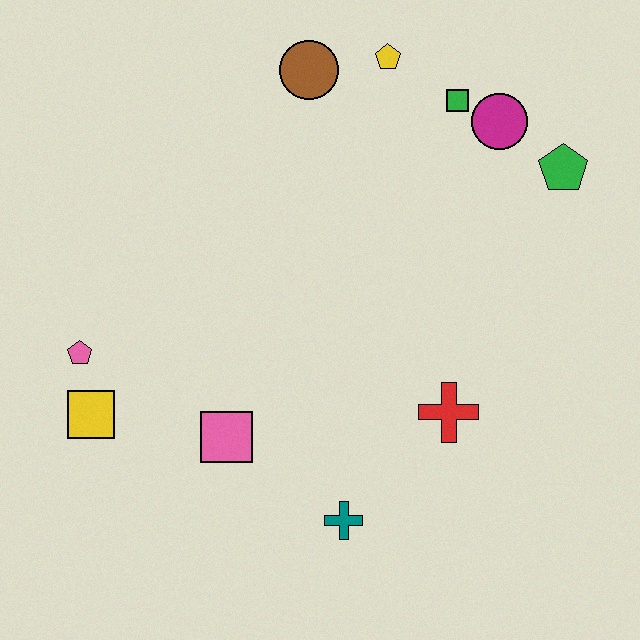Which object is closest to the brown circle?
The yellow pentagon is closest to the brown circle.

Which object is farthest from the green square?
The yellow square is farthest from the green square.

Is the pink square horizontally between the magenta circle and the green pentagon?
No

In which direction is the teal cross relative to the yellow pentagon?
The teal cross is below the yellow pentagon.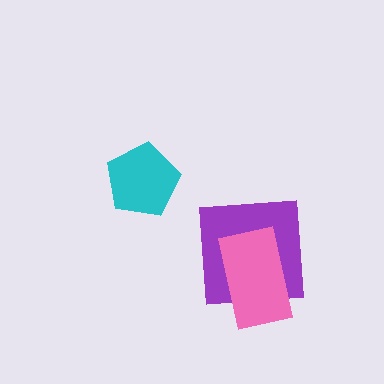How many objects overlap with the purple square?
1 object overlaps with the purple square.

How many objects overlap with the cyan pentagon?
0 objects overlap with the cyan pentagon.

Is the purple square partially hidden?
Yes, it is partially covered by another shape.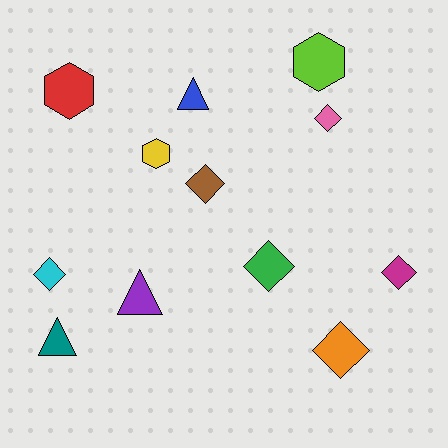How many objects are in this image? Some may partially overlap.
There are 12 objects.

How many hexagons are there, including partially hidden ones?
There are 3 hexagons.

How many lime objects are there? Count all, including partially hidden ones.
There is 1 lime object.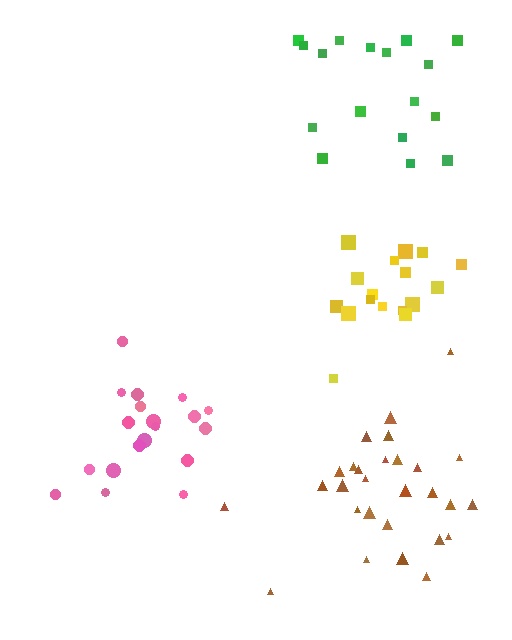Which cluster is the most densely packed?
Brown.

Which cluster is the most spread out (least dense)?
Green.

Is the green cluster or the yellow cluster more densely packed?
Yellow.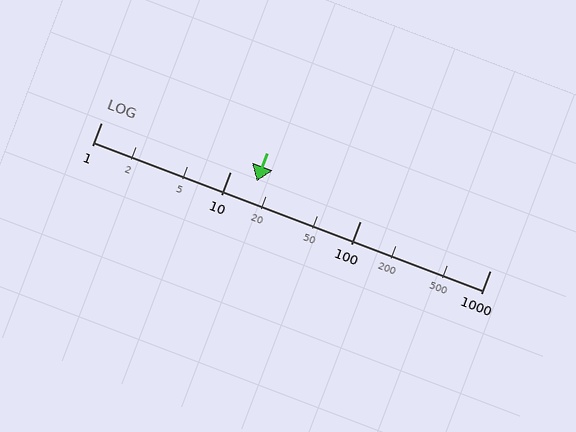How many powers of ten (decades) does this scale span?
The scale spans 3 decades, from 1 to 1000.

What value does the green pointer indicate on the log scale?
The pointer indicates approximately 16.